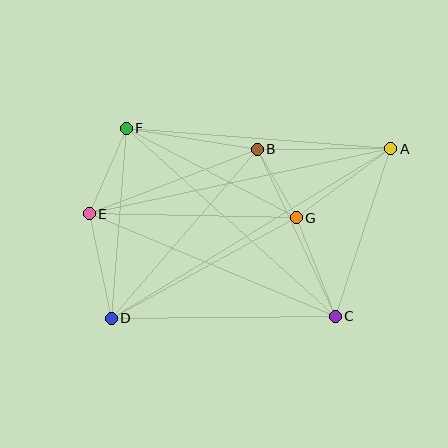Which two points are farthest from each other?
Points A and D are farthest from each other.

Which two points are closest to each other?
Points B and G are closest to each other.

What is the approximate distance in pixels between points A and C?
The distance between A and C is approximately 176 pixels.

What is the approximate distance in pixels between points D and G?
The distance between D and G is approximately 210 pixels.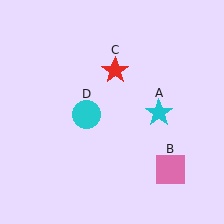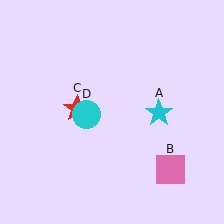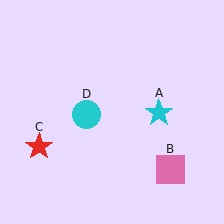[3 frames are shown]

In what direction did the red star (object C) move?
The red star (object C) moved down and to the left.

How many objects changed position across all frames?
1 object changed position: red star (object C).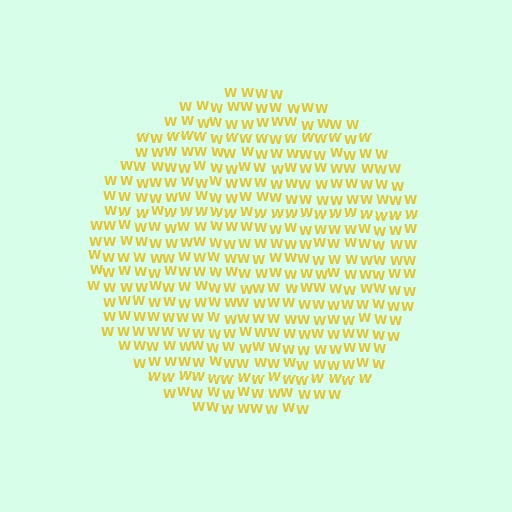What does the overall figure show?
The overall figure shows a circle.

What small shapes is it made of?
It is made of small letter W's.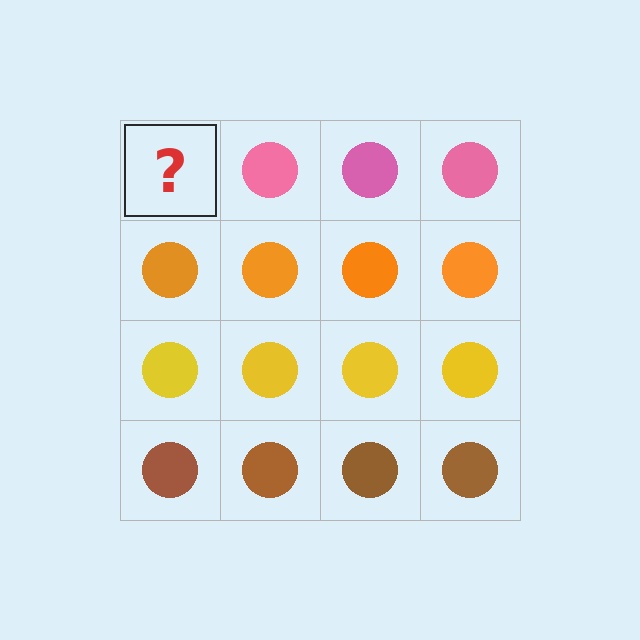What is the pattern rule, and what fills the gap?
The rule is that each row has a consistent color. The gap should be filled with a pink circle.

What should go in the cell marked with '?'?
The missing cell should contain a pink circle.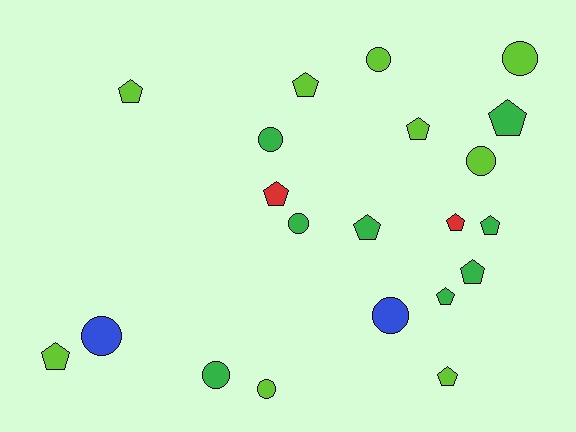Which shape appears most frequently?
Pentagon, with 12 objects.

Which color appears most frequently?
Lime, with 9 objects.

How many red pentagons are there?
There are 2 red pentagons.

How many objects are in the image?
There are 21 objects.